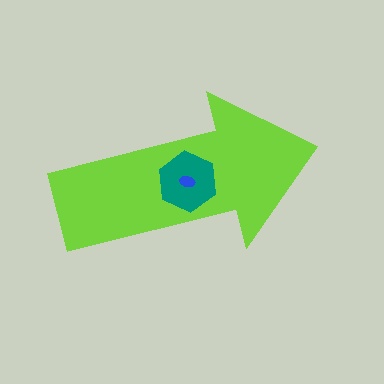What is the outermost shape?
The lime arrow.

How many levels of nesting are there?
3.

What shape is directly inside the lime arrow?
The teal hexagon.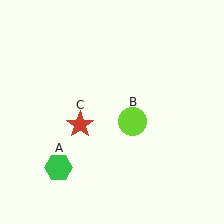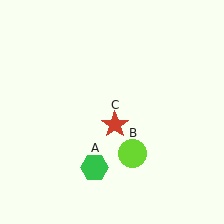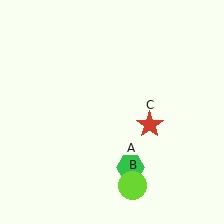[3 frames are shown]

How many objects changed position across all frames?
3 objects changed position: green hexagon (object A), lime circle (object B), red star (object C).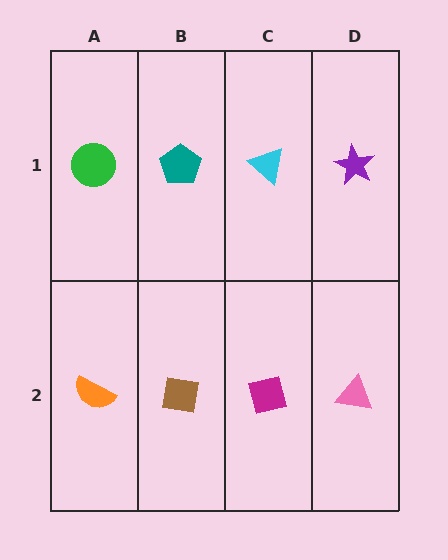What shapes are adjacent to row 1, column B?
A brown square (row 2, column B), a green circle (row 1, column A), a cyan triangle (row 1, column C).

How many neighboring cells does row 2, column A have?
2.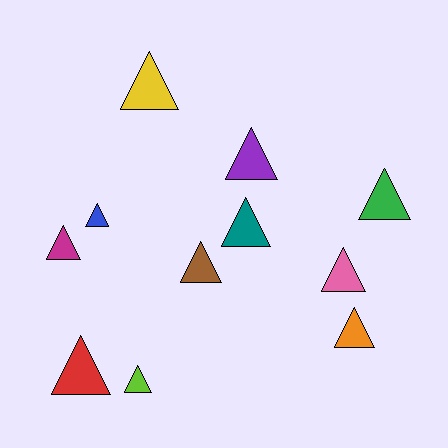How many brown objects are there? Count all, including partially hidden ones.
There is 1 brown object.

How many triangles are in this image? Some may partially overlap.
There are 11 triangles.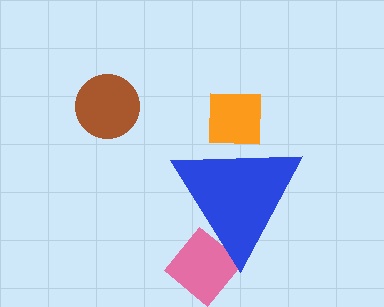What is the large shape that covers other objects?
A blue triangle.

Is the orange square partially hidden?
Yes, the orange square is partially hidden behind the blue triangle.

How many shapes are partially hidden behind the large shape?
2 shapes are partially hidden.